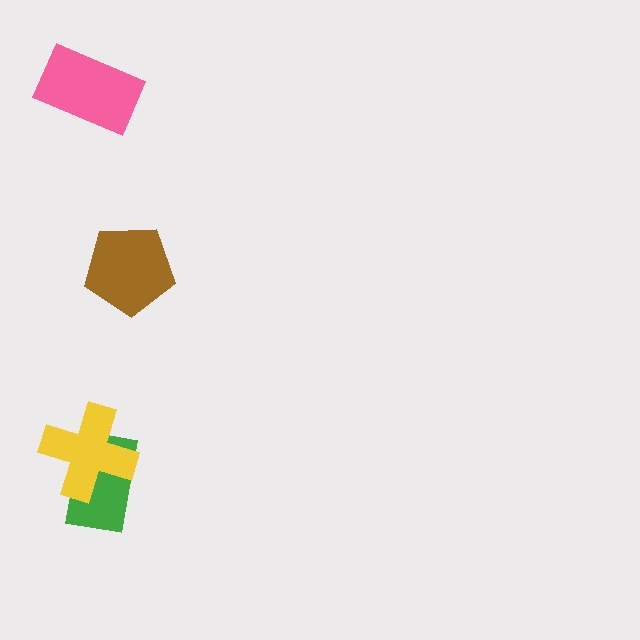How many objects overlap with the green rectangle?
1 object overlaps with the green rectangle.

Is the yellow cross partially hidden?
No, no other shape covers it.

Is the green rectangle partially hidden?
Yes, it is partially covered by another shape.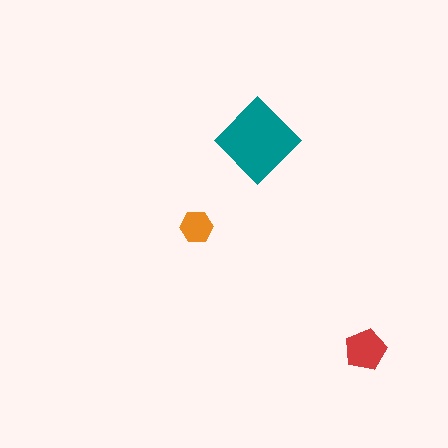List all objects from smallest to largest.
The orange hexagon, the red pentagon, the teal diamond.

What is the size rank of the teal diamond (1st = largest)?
1st.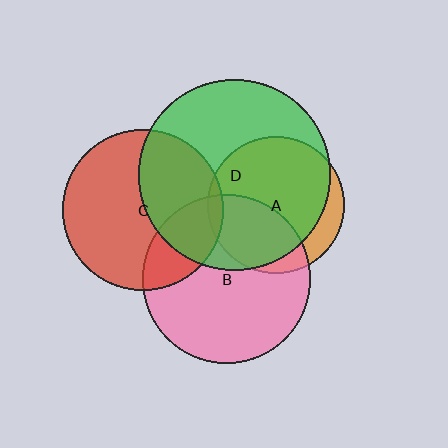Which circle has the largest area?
Circle D (green).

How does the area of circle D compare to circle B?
Approximately 1.3 times.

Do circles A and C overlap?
Yes.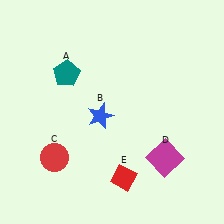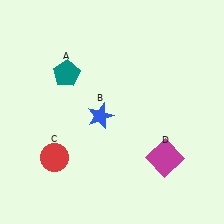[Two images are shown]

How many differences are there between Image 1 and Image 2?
There is 1 difference between the two images.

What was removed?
The red diamond (E) was removed in Image 2.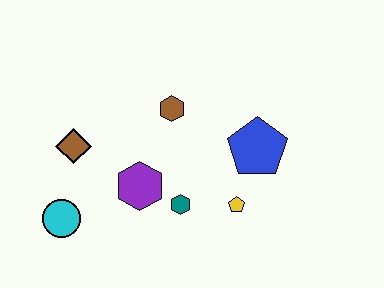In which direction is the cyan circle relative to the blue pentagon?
The cyan circle is to the left of the blue pentagon.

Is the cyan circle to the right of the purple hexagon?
No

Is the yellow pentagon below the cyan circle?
No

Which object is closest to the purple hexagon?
The teal hexagon is closest to the purple hexagon.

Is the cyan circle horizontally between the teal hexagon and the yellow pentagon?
No